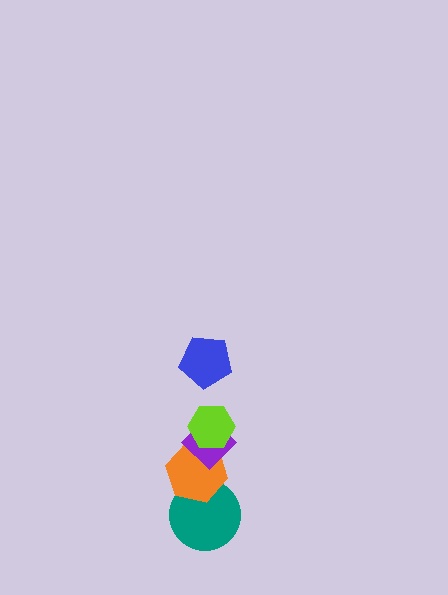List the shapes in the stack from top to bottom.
From top to bottom: the blue pentagon, the lime hexagon, the purple diamond, the orange hexagon, the teal circle.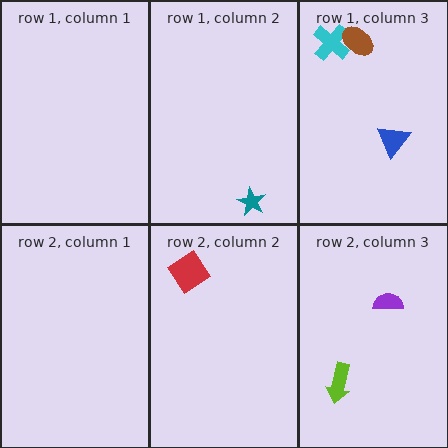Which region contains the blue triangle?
The row 1, column 3 region.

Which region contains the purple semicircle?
The row 2, column 3 region.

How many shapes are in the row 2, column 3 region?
2.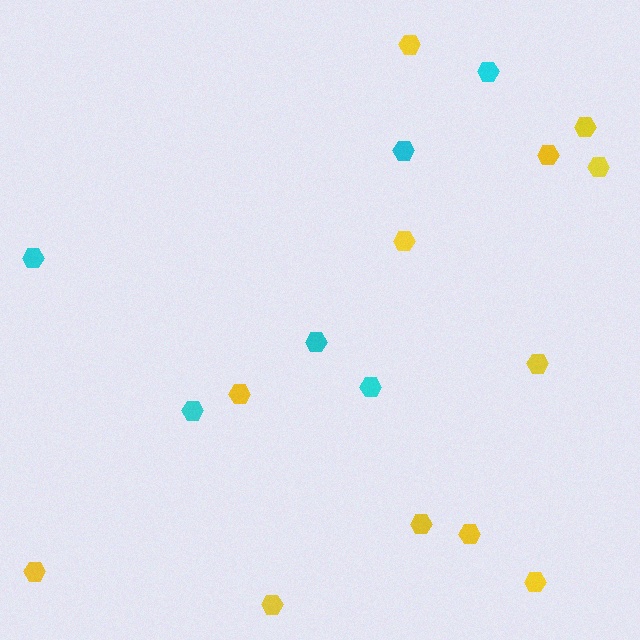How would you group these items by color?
There are 2 groups: one group of cyan hexagons (6) and one group of yellow hexagons (12).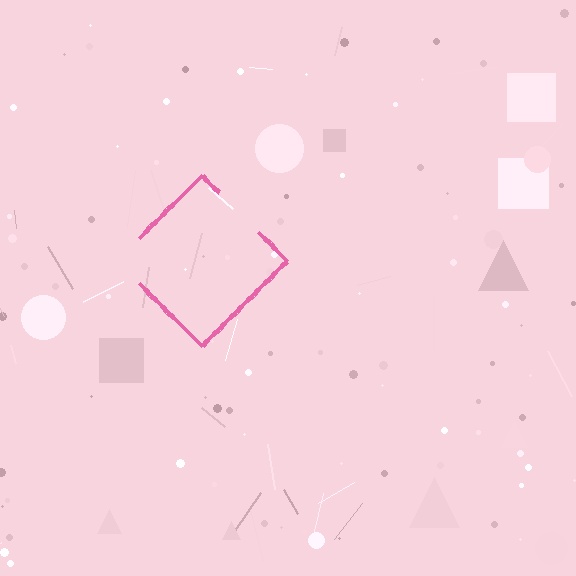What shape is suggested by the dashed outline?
The dashed outline suggests a diamond.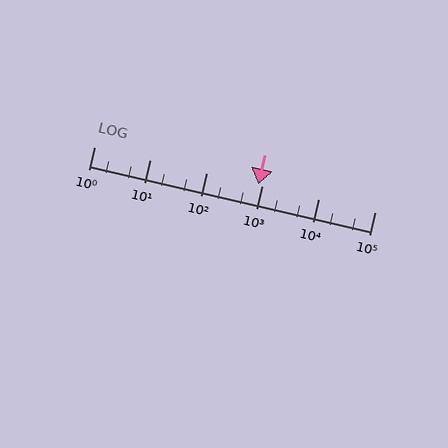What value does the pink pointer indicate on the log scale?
The pointer indicates approximately 840.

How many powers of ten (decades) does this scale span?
The scale spans 5 decades, from 1 to 100000.